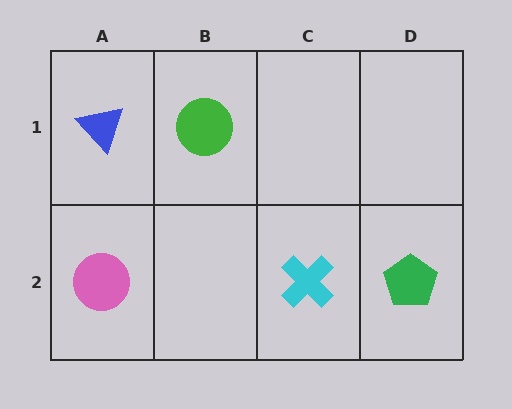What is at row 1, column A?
A blue triangle.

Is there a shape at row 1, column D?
No, that cell is empty.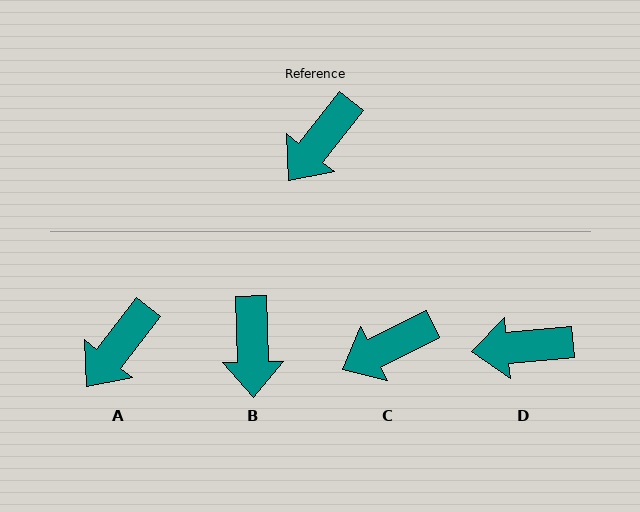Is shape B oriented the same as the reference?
No, it is off by about 39 degrees.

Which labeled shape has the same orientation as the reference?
A.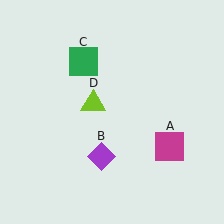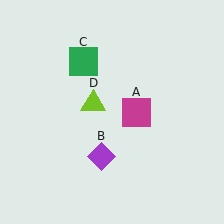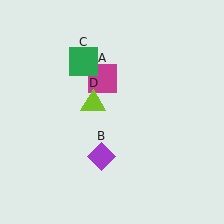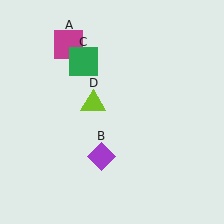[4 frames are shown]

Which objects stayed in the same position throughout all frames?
Purple diamond (object B) and green square (object C) and lime triangle (object D) remained stationary.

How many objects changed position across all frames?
1 object changed position: magenta square (object A).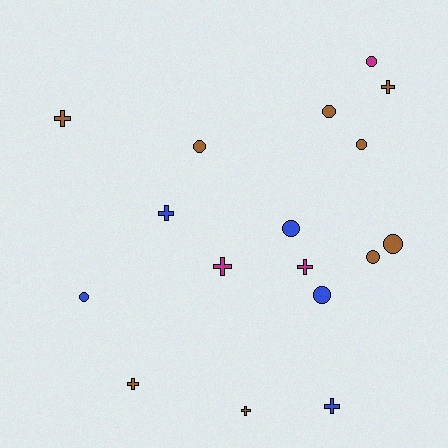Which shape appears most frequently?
Circle, with 9 objects.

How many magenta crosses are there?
There are 2 magenta crosses.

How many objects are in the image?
There are 17 objects.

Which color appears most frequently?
Brown, with 9 objects.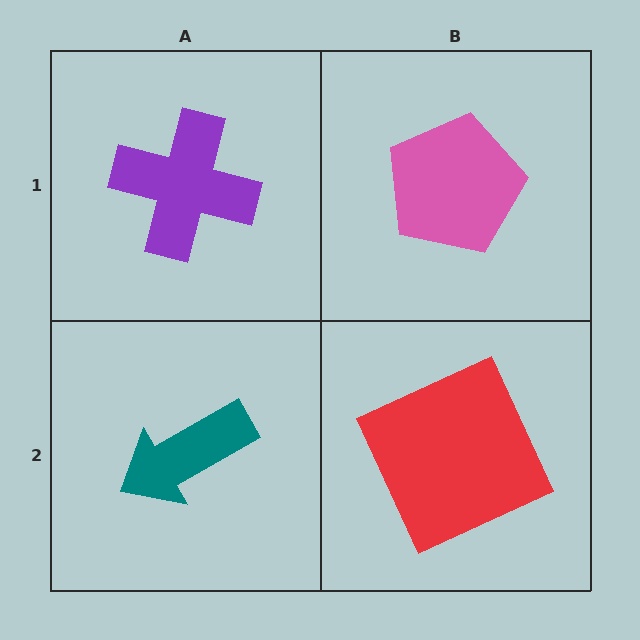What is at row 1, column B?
A pink pentagon.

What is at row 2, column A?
A teal arrow.